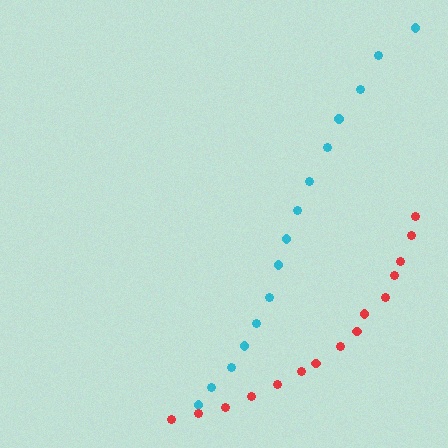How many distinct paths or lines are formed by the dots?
There are 2 distinct paths.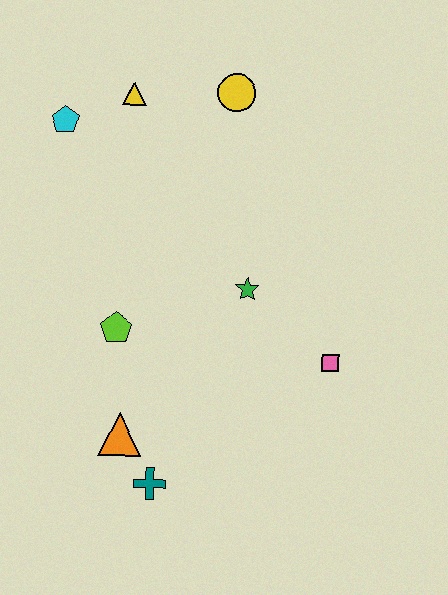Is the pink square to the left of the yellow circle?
No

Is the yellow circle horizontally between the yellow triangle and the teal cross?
No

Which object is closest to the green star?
The pink square is closest to the green star.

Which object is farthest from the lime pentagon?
The yellow circle is farthest from the lime pentagon.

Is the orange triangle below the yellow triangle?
Yes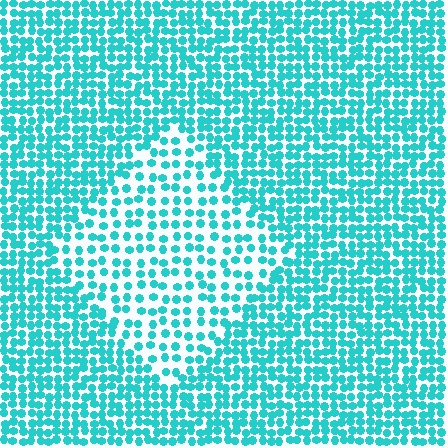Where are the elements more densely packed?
The elements are more densely packed outside the diamond boundary.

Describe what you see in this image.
The image contains small cyan elements arranged at two different densities. A diamond-shaped region is visible where the elements are less densely packed than the surrounding area.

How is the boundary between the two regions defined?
The boundary is defined by a change in element density (approximately 1.9x ratio). All elements are the same color, size, and shape.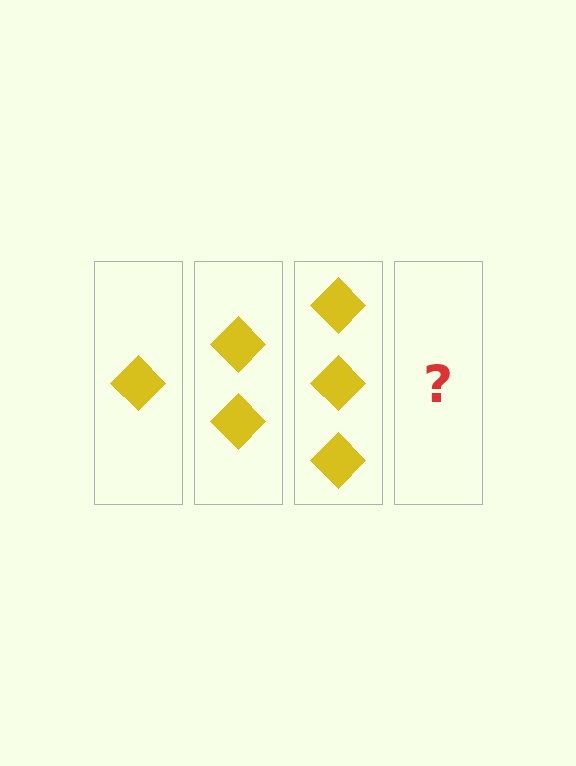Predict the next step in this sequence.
The next step is 4 diamonds.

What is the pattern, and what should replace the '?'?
The pattern is that each step adds one more diamond. The '?' should be 4 diamonds.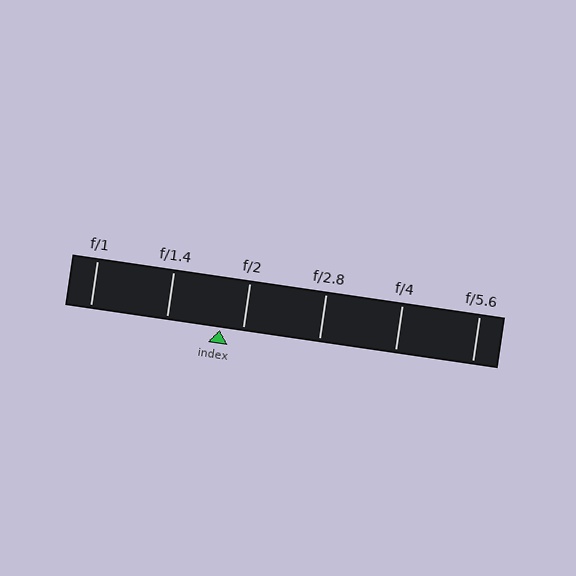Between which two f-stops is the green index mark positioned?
The index mark is between f/1.4 and f/2.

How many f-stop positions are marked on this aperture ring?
There are 6 f-stop positions marked.